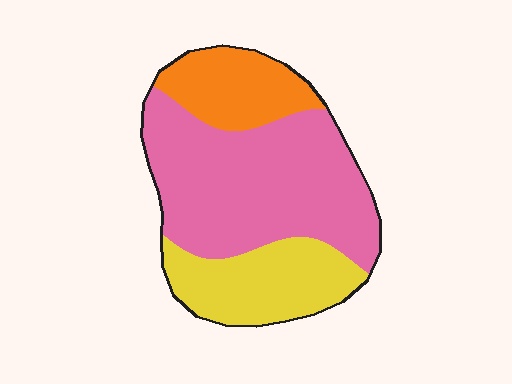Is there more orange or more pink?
Pink.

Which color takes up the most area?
Pink, at roughly 55%.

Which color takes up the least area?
Orange, at roughly 20%.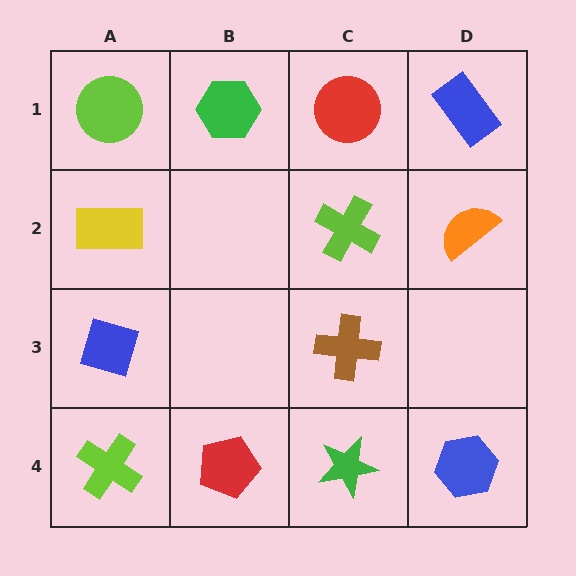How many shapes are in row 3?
2 shapes.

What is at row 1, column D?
A blue rectangle.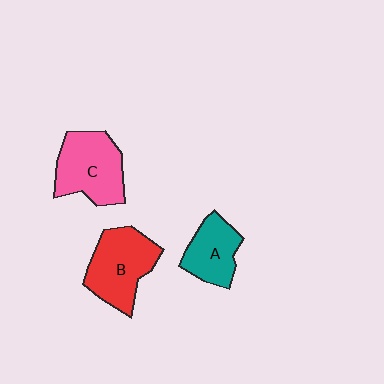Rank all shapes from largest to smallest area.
From largest to smallest: B (red), C (pink), A (teal).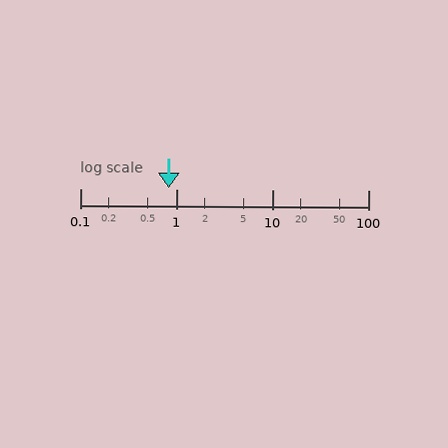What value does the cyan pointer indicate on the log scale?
The pointer indicates approximately 0.84.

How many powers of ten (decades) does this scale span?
The scale spans 3 decades, from 0.1 to 100.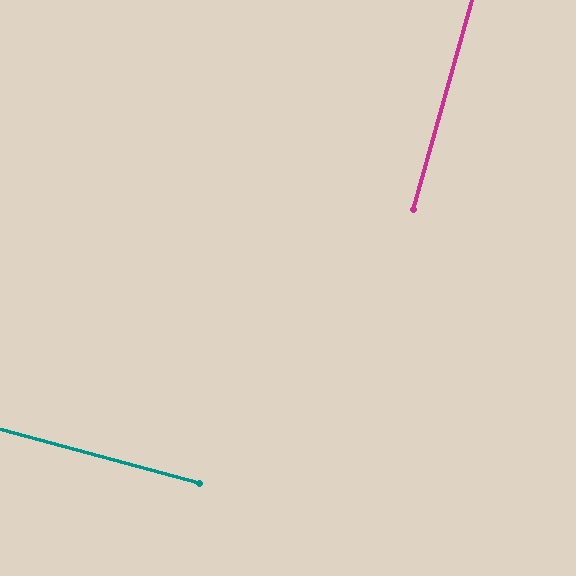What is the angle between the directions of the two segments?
Approximately 89 degrees.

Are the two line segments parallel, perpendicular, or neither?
Perpendicular — they meet at approximately 89°.